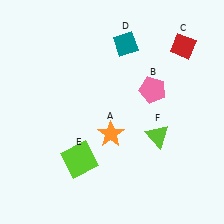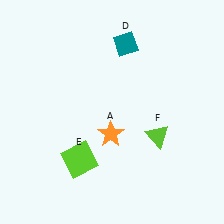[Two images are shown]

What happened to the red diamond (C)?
The red diamond (C) was removed in Image 2. It was in the top-right area of Image 1.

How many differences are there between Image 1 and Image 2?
There are 2 differences between the two images.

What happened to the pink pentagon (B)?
The pink pentagon (B) was removed in Image 2. It was in the top-right area of Image 1.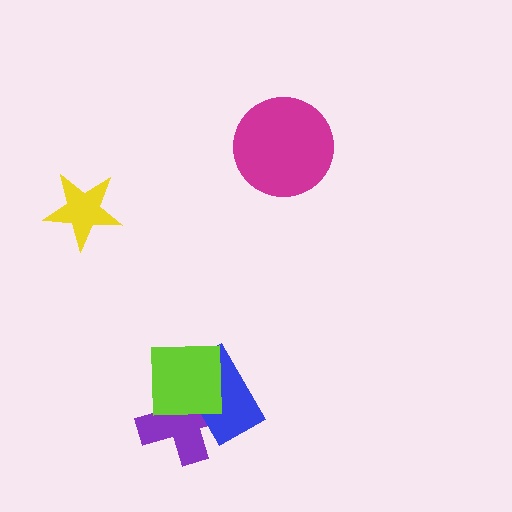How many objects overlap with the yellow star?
0 objects overlap with the yellow star.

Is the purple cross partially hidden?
Yes, it is partially covered by another shape.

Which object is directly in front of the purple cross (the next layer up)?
The blue rectangle is directly in front of the purple cross.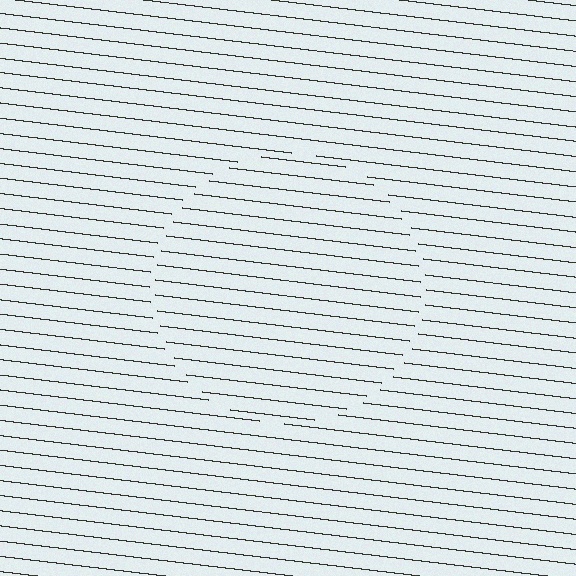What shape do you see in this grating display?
An illusory circle. The interior of the shape contains the same grating, shifted by half a period — the contour is defined by the phase discontinuity where line-ends from the inner and outer gratings abut.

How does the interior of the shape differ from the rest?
The interior of the shape contains the same grating, shifted by half a period — the contour is defined by the phase discontinuity where line-ends from the inner and outer gratings abut.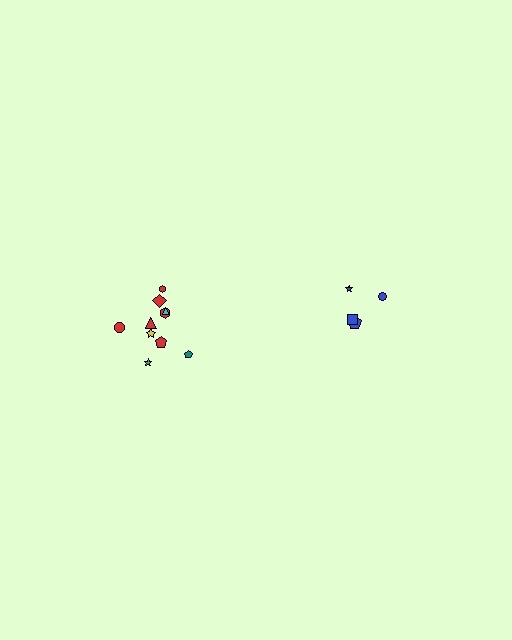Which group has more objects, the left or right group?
The left group.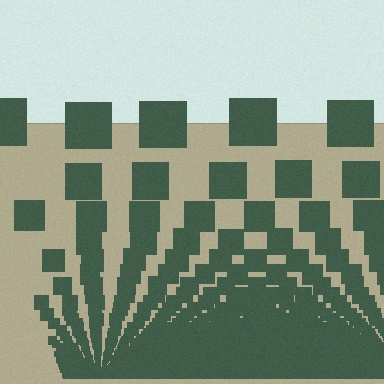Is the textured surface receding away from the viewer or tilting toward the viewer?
The surface appears to tilt toward the viewer. Texture elements get larger and sparser toward the top.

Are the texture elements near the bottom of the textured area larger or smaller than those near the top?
Smaller. The gradient is inverted — elements near the bottom are smaller and denser.